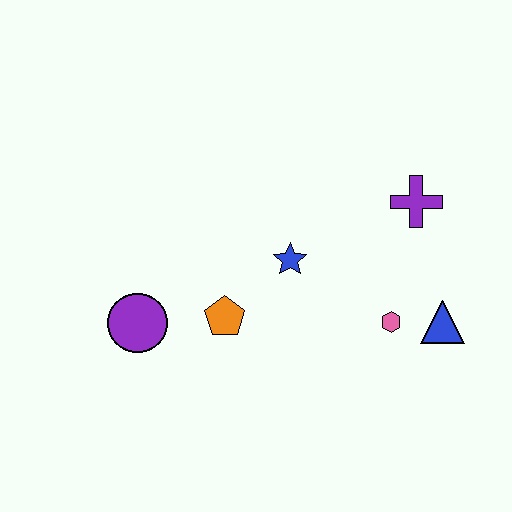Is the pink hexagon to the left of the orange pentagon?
No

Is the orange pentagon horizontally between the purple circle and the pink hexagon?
Yes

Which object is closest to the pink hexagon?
The blue triangle is closest to the pink hexagon.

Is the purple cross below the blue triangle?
No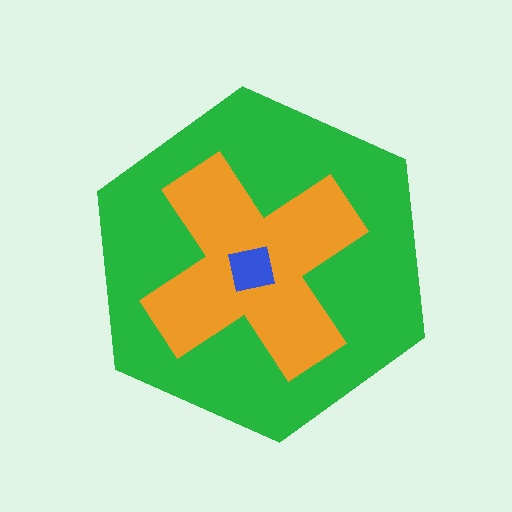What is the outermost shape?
The green hexagon.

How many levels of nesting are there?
3.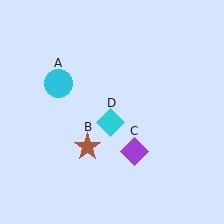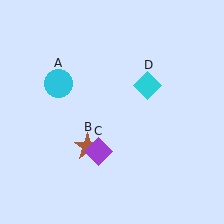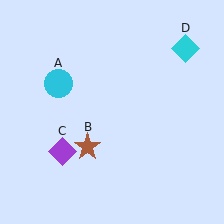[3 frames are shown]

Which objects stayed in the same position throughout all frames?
Cyan circle (object A) and brown star (object B) remained stationary.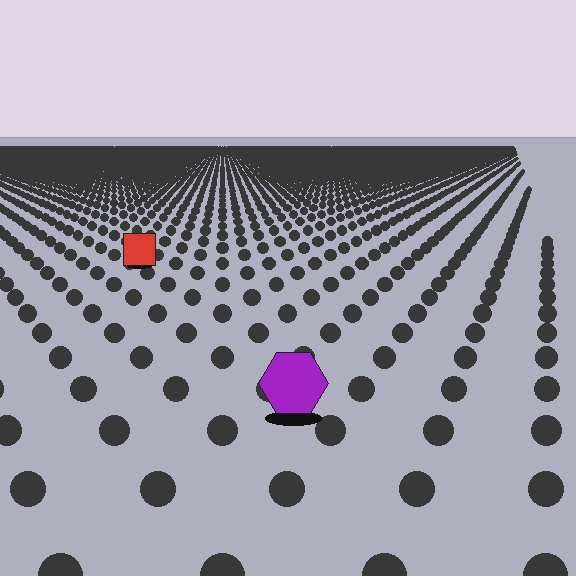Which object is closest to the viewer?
The purple hexagon is closest. The texture marks near it are larger and more spread out.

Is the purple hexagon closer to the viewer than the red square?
Yes. The purple hexagon is closer — you can tell from the texture gradient: the ground texture is coarser near it.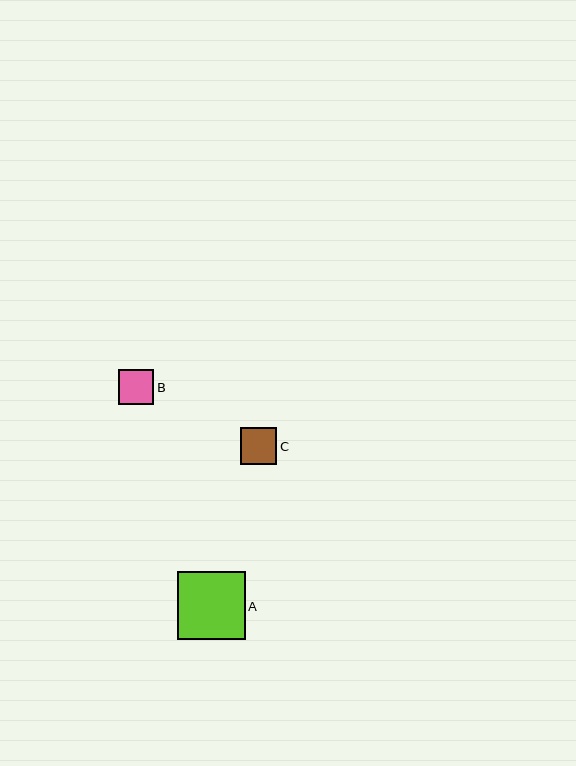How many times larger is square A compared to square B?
Square A is approximately 1.9 times the size of square B.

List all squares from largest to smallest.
From largest to smallest: A, C, B.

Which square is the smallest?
Square B is the smallest with a size of approximately 35 pixels.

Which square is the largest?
Square A is the largest with a size of approximately 68 pixels.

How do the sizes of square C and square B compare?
Square C and square B are approximately the same size.